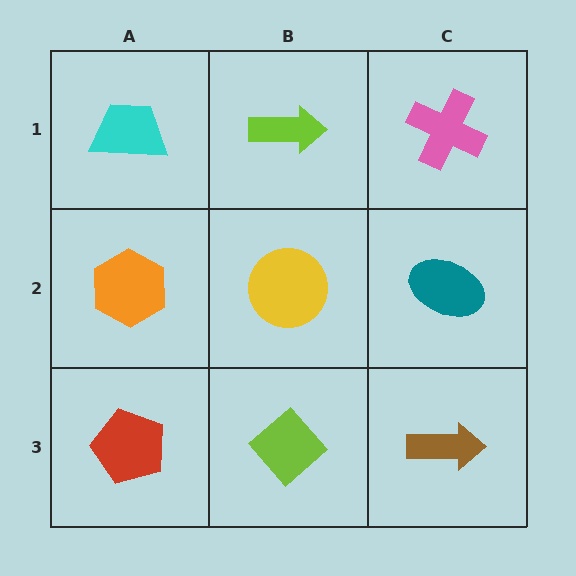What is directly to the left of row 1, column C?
A lime arrow.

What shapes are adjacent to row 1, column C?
A teal ellipse (row 2, column C), a lime arrow (row 1, column B).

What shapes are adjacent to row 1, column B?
A yellow circle (row 2, column B), a cyan trapezoid (row 1, column A), a pink cross (row 1, column C).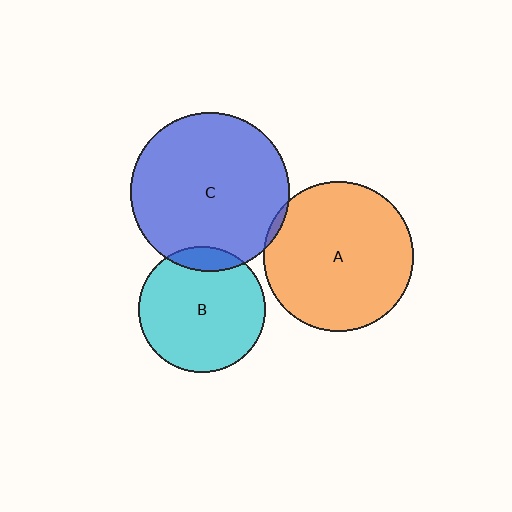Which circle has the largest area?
Circle C (blue).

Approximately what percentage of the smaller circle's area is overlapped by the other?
Approximately 10%.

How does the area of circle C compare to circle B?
Approximately 1.6 times.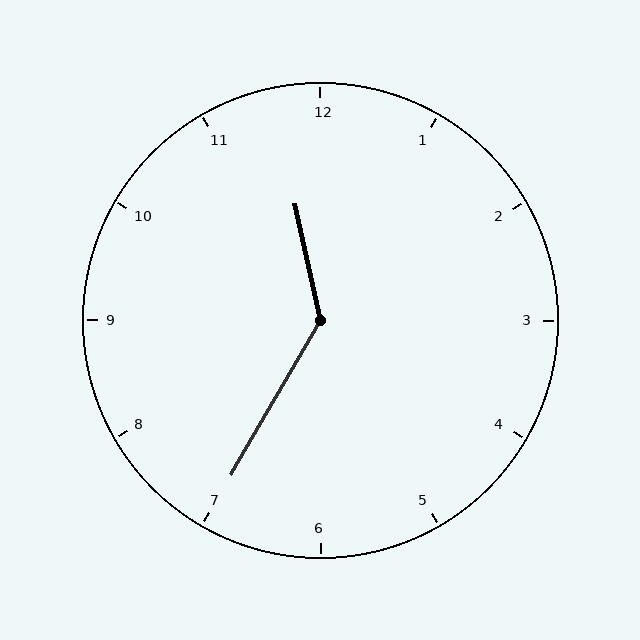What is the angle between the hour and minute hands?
Approximately 138 degrees.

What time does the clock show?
11:35.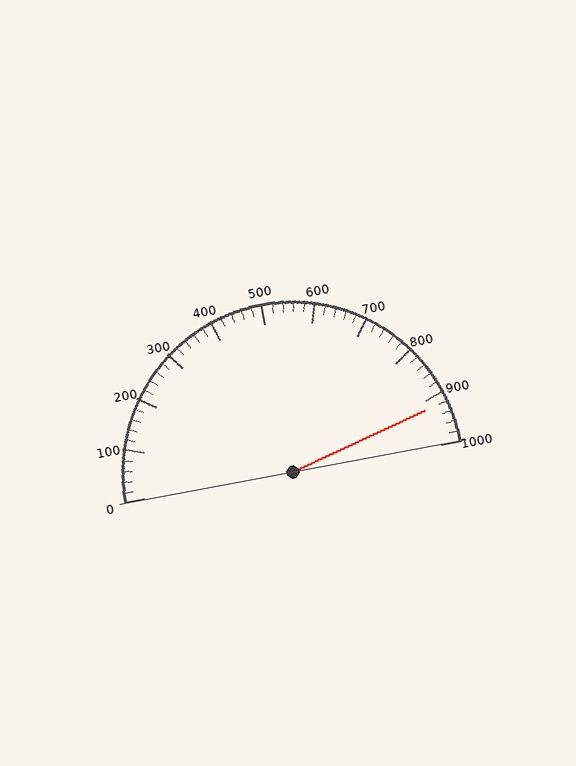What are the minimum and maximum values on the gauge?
The gauge ranges from 0 to 1000.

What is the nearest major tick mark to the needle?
The nearest major tick mark is 900.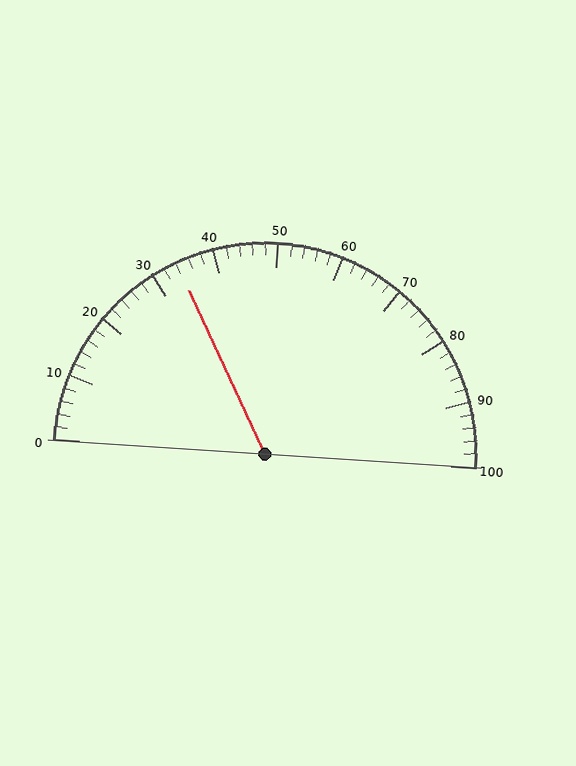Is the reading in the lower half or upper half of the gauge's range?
The reading is in the lower half of the range (0 to 100).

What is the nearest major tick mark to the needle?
The nearest major tick mark is 30.